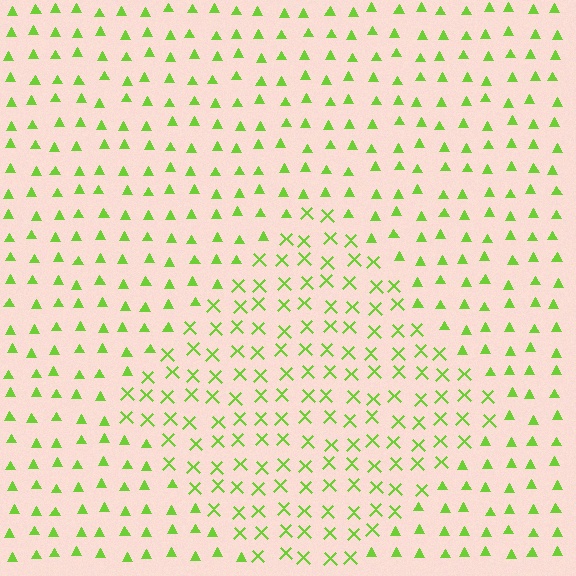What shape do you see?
I see a diamond.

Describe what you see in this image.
The image is filled with small lime elements arranged in a uniform grid. A diamond-shaped region contains X marks, while the surrounding area contains triangles. The boundary is defined purely by the change in element shape.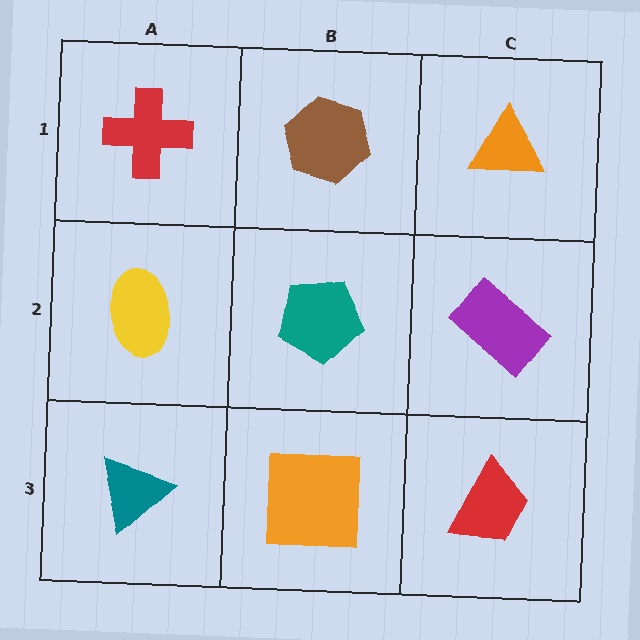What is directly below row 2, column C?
A red trapezoid.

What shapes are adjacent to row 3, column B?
A teal pentagon (row 2, column B), a teal triangle (row 3, column A), a red trapezoid (row 3, column C).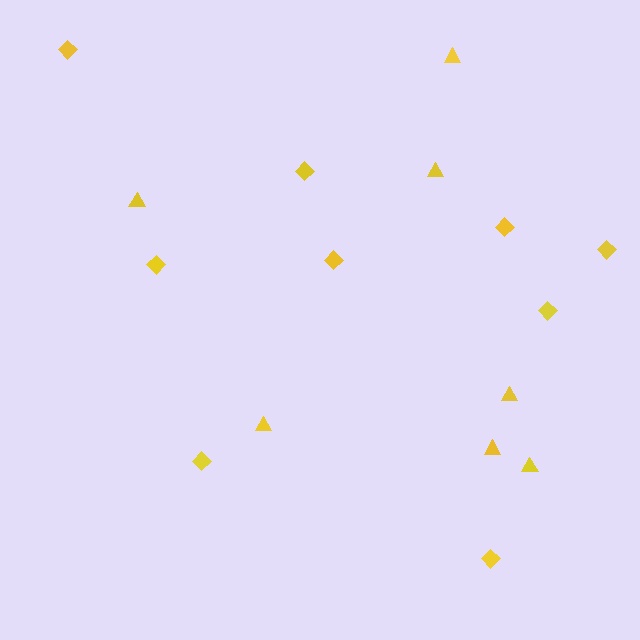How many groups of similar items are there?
There are 2 groups: one group of diamonds (9) and one group of triangles (7).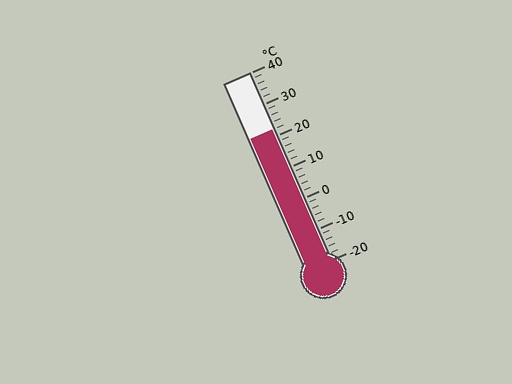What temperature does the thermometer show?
The thermometer shows approximately 22°C.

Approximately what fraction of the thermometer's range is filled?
The thermometer is filled to approximately 70% of its range.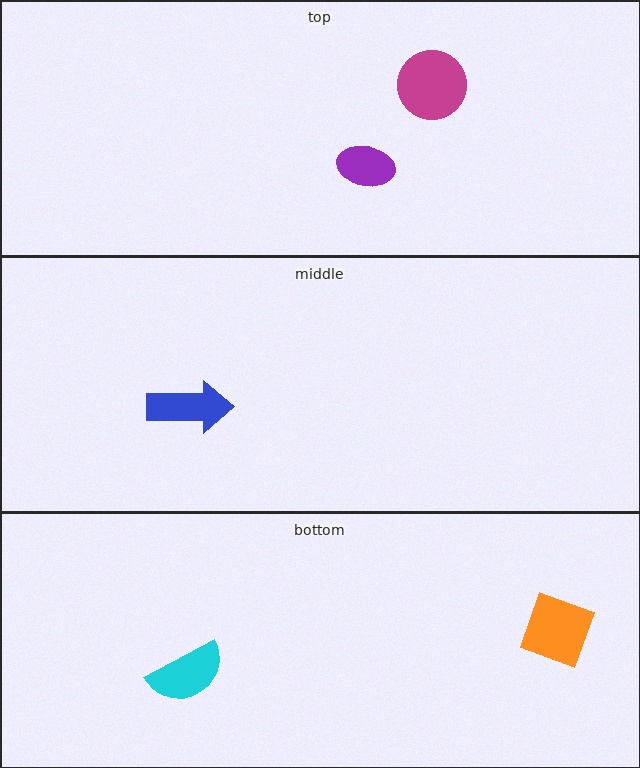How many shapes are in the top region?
2.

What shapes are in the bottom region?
The cyan semicircle, the orange diamond.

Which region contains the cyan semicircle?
The bottom region.